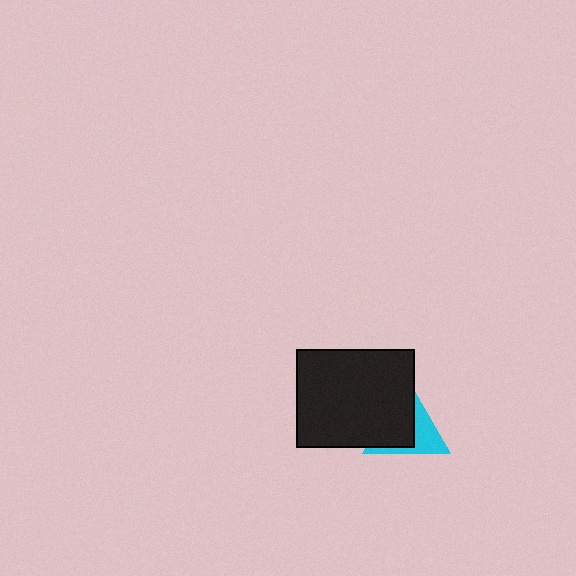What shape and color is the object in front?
The object in front is a black rectangle.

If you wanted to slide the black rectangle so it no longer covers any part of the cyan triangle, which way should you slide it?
Slide it left — that is the most direct way to separate the two shapes.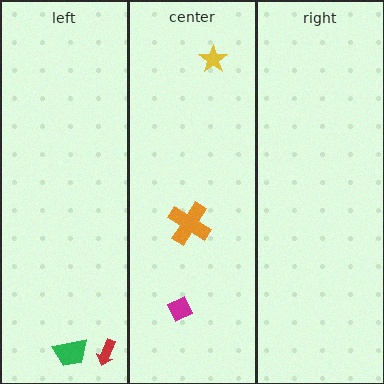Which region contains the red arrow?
The left region.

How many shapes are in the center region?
3.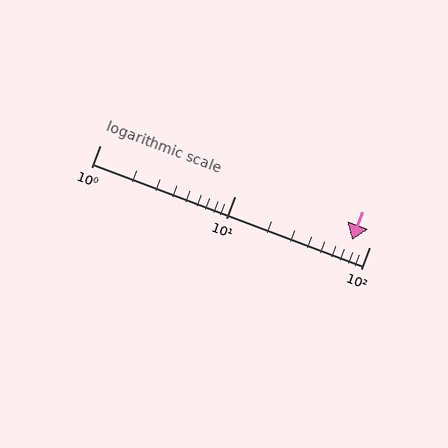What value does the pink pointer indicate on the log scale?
The pointer indicates approximately 74.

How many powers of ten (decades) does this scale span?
The scale spans 2 decades, from 1 to 100.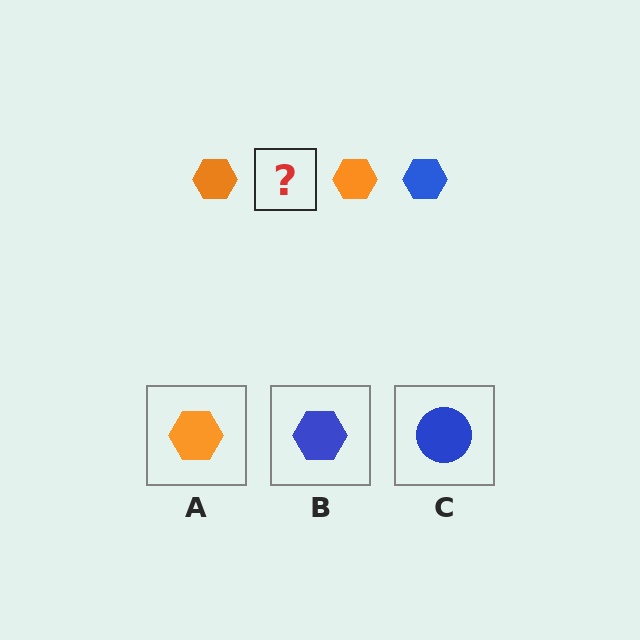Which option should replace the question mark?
Option B.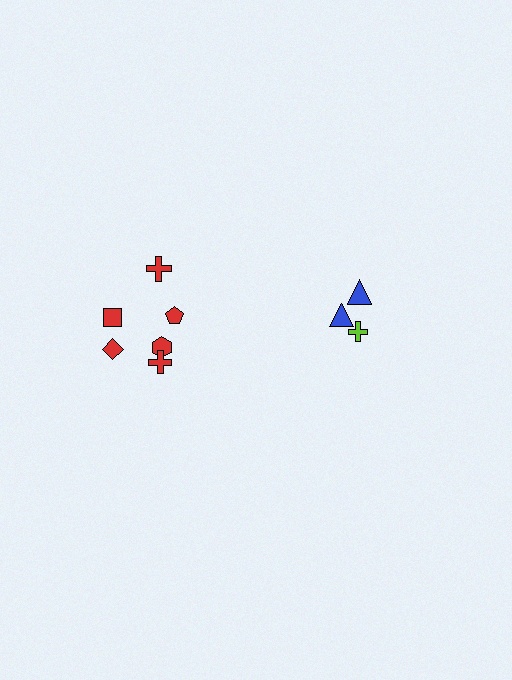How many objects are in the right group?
There are 3 objects.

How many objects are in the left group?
There are 6 objects.